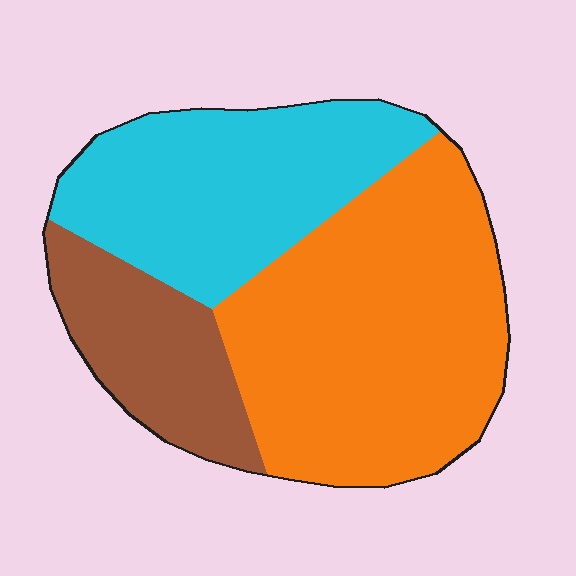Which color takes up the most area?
Orange, at roughly 50%.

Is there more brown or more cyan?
Cyan.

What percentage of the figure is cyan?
Cyan takes up about one third (1/3) of the figure.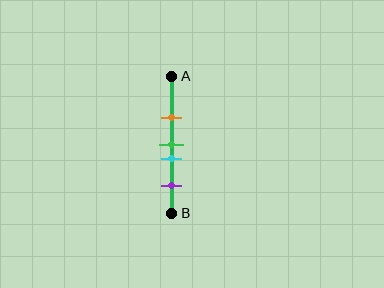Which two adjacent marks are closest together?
The green and cyan marks are the closest adjacent pair.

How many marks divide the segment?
There are 4 marks dividing the segment.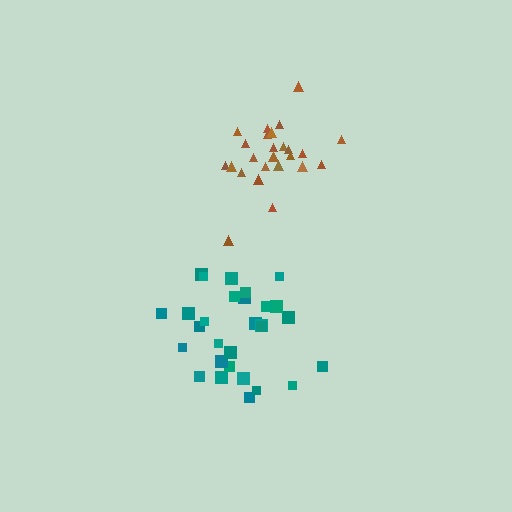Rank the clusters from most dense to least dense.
brown, teal.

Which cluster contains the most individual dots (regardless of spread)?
Teal (29).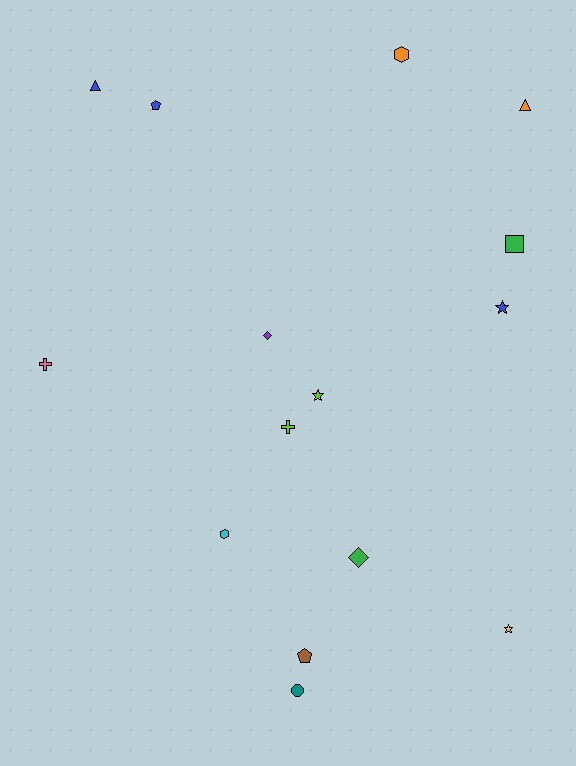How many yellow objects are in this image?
There is 1 yellow object.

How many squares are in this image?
There is 1 square.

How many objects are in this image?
There are 15 objects.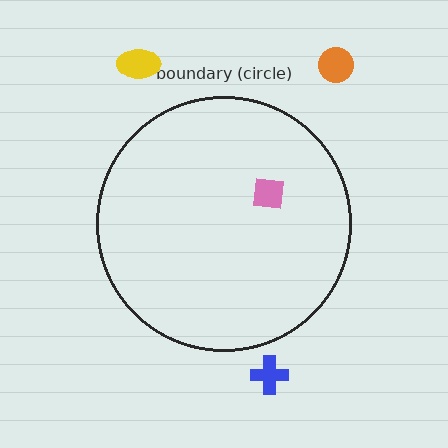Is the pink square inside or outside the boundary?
Inside.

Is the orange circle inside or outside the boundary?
Outside.